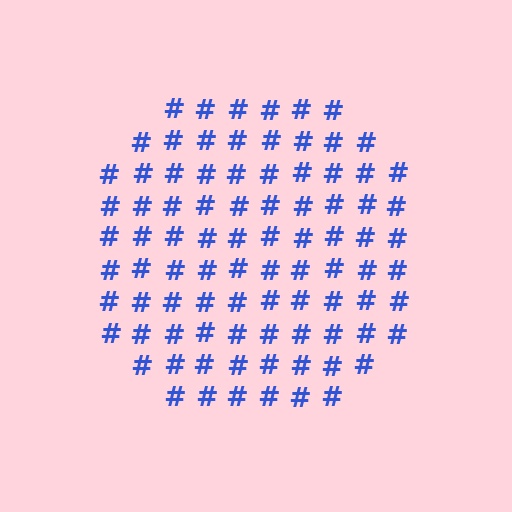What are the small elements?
The small elements are hash symbols.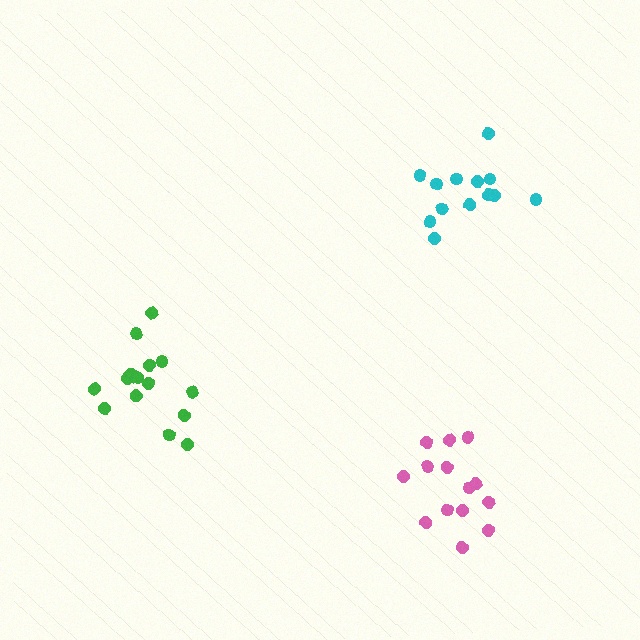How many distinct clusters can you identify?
There are 3 distinct clusters.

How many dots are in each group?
Group 1: 16 dots, Group 2: 14 dots, Group 3: 13 dots (43 total).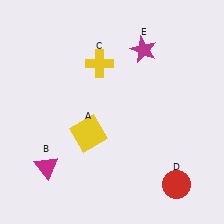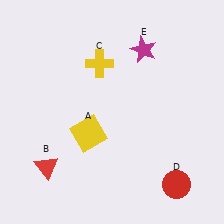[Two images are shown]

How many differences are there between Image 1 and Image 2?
There is 1 difference between the two images.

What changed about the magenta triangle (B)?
In Image 1, B is magenta. In Image 2, it changed to red.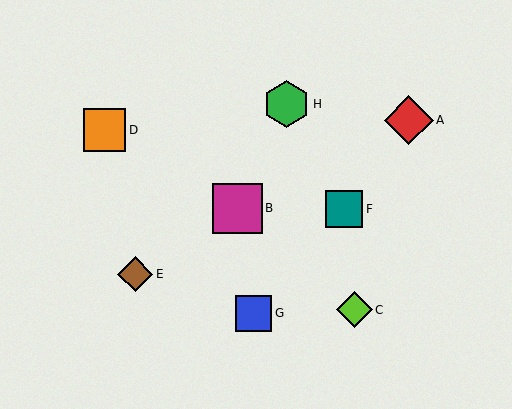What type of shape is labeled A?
Shape A is a red diamond.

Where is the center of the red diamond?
The center of the red diamond is at (409, 120).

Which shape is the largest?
The magenta square (labeled B) is the largest.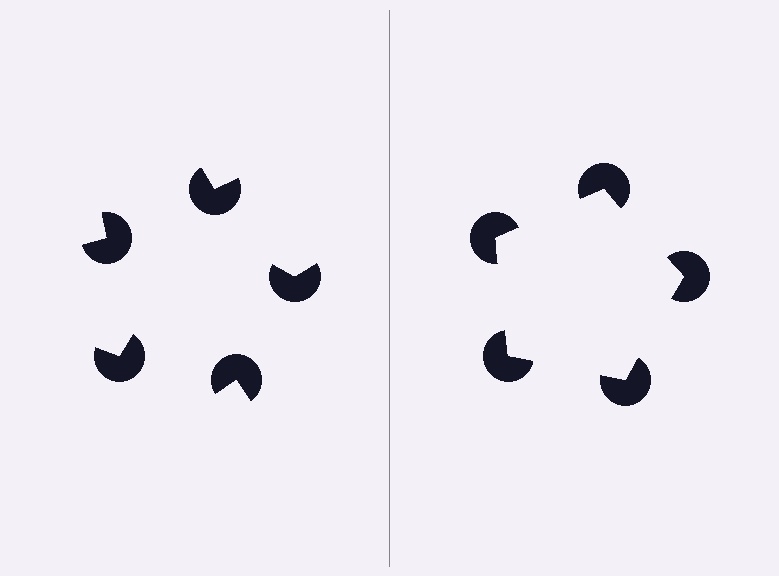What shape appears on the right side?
An illusory pentagon.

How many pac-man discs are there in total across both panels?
10 — 5 on each side.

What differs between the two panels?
The pac-man discs are positioned identically on both sides; only the wedge orientations differ. On the right they align to a pentagon; on the left they are misaligned.